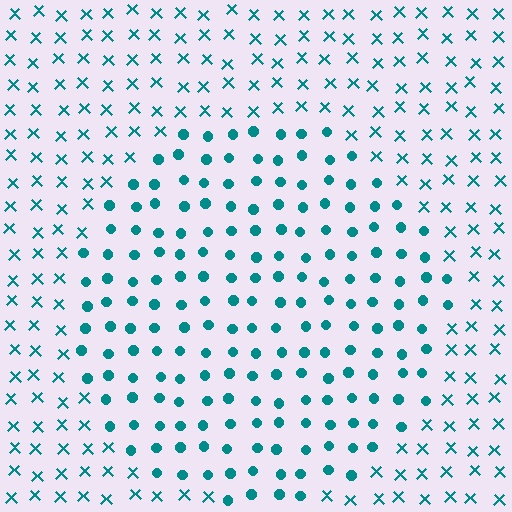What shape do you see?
I see a circle.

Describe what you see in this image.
The image is filled with small teal elements arranged in a uniform grid. A circle-shaped region contains circles, while the surrounding area contains X marks. The boundary is defined purely by the change in element shape.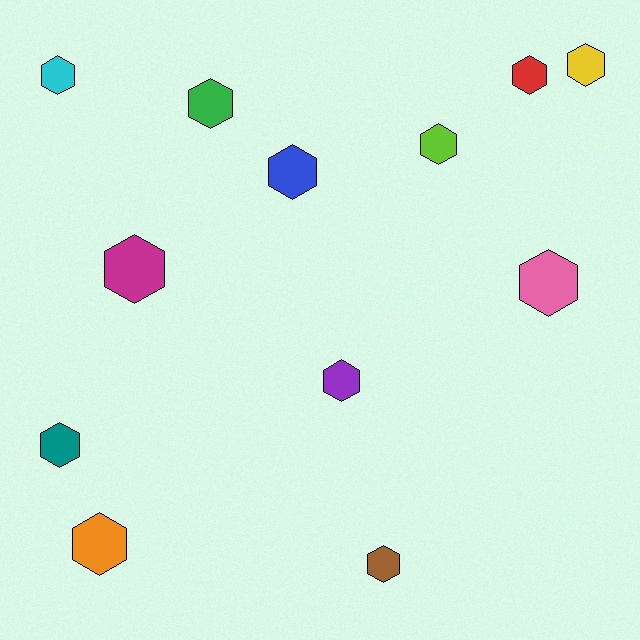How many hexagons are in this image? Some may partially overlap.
There are 12 hexagons.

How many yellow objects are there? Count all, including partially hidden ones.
There is 1 yellow object.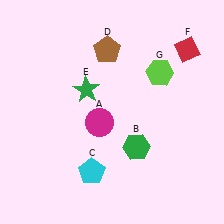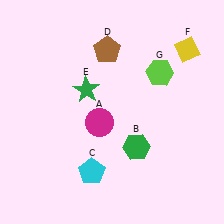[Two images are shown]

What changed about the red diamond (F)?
In Image 1, F is red. In Image 2, it changed to yellow.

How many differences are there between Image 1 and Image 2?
There is 1 difference between the two images.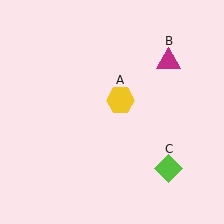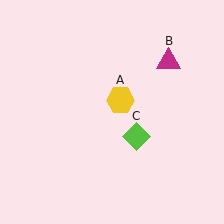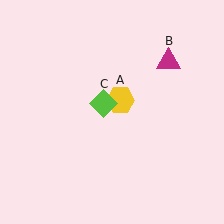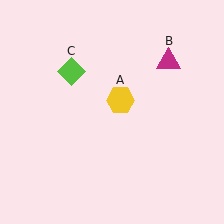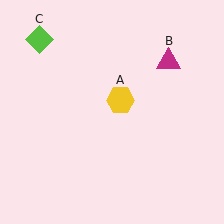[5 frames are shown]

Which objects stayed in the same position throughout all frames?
Yellow hexagon (object A) and magenta triangle (object B) remained stationary.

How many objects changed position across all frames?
1 object changed position: lime diamond (object C).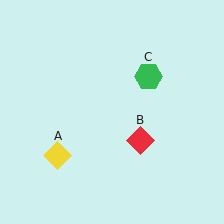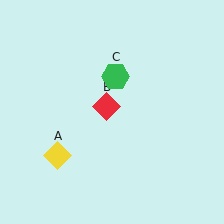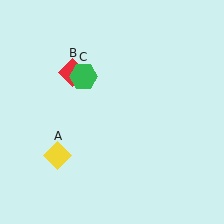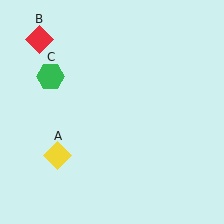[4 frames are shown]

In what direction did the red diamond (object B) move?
The red diamond (object B) moved up and to the left.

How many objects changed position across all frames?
2 objects changed position: red diamond (object B), green hexagon (object C).